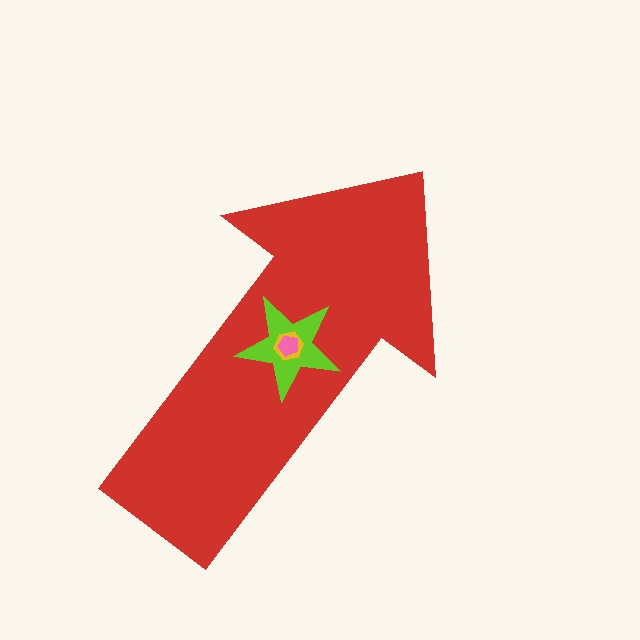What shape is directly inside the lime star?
The yellow hexagon.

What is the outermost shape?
The red arrow.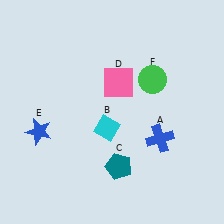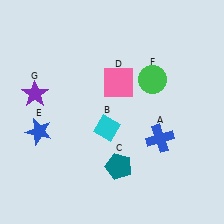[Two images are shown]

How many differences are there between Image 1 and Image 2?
There is 1 difference between the two images.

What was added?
A purple star (G) was added in Image 2.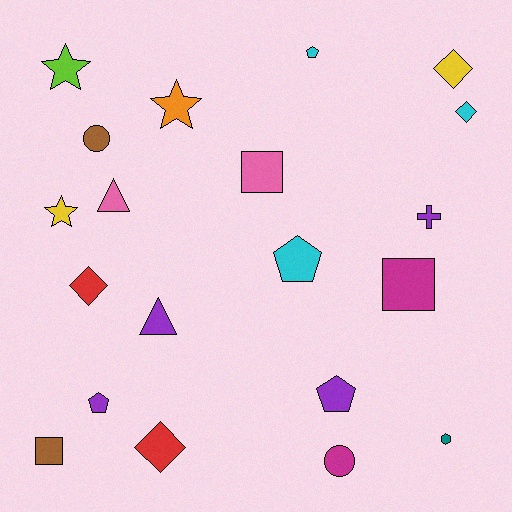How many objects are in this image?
There are 20 objects.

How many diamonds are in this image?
There are 4 diamonds.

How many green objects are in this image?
There are no green objects.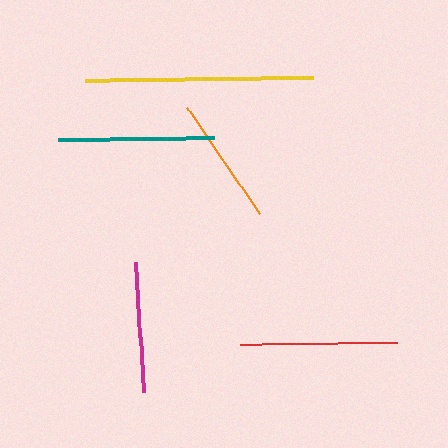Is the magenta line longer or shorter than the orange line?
The magenta line is longer than the orange line.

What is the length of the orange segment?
The orange segment is approximately 127 pixels long.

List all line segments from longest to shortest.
From longest to shortest: yellow, red, teal, magenta, orange.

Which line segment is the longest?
The yellow line is the longest at approximately 228 pixels.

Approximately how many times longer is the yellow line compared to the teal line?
The yellow line is approximately 1.5 times the length of the teal line.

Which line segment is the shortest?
The orange line is the shortest at approximately 127 pixels.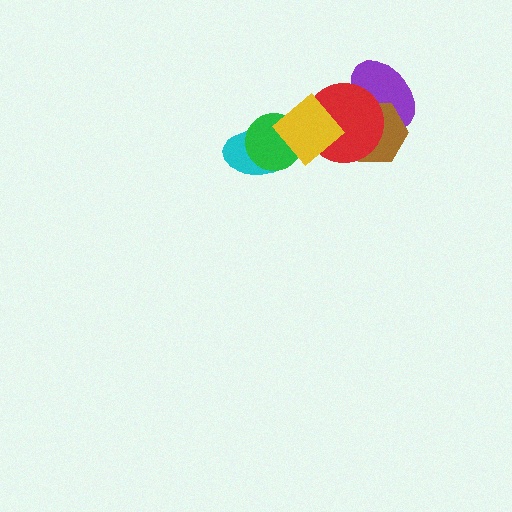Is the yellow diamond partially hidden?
No, no other shape covers it.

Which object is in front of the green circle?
The yellow diamond is in front of the green circle.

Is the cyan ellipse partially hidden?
Yes, it is partially covered by another shape.